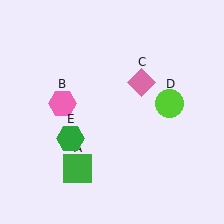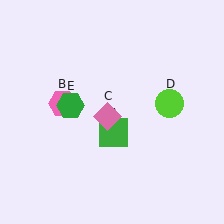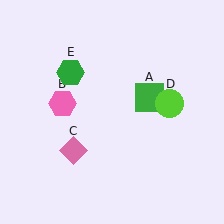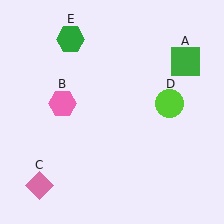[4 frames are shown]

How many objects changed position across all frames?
3 objects changed position: green square (object A), pink diamond (object C), green hexagon (object E).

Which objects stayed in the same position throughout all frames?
Pink hexagon (object B) and lime circle (object D) remained stationary.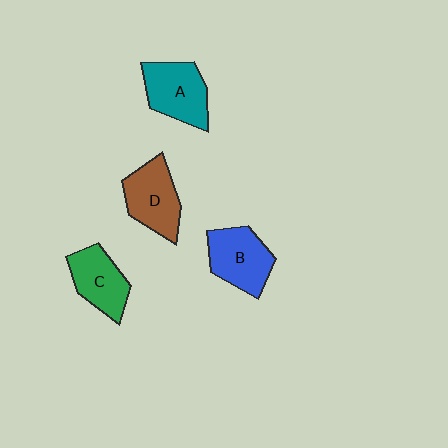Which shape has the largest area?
Shape A (teal).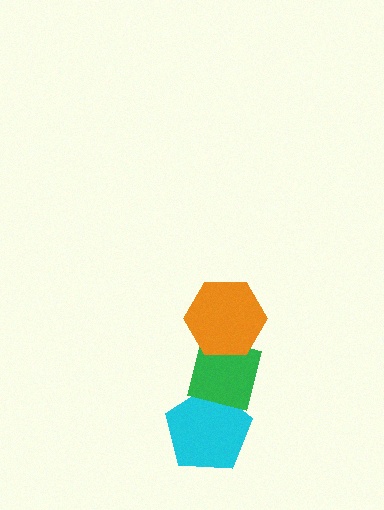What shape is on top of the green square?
The orange hexagon is on top of the green square.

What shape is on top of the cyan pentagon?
The green square is on top of the cyan pentagon.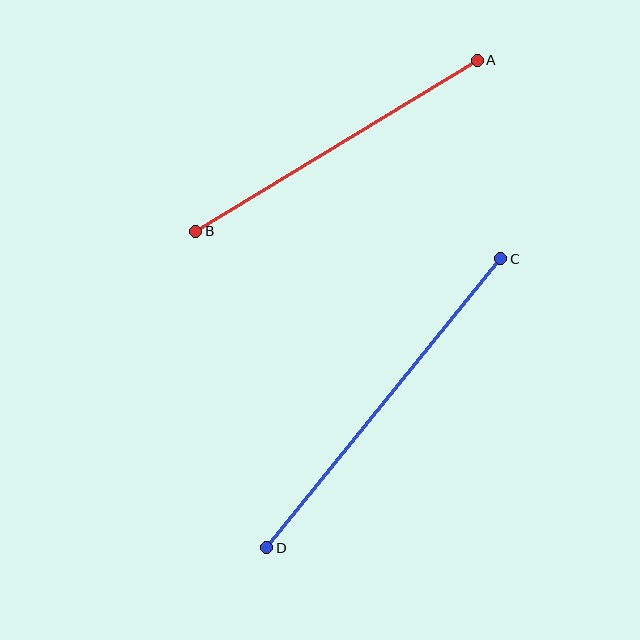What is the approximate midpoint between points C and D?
The midpoint is at approximately (384, 403) pixels.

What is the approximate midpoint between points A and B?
The midpoint is at approximately (336, 146) pixels.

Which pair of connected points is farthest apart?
Points C and D are farthest apart.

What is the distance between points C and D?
The distance is approximately 372 pixels.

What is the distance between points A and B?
The distance is approximately 330 pixels.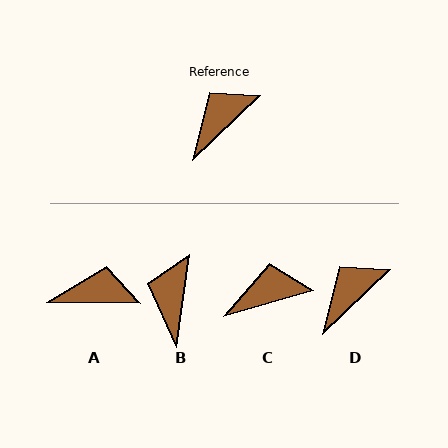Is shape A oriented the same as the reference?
No, it is off by about 44 degrees.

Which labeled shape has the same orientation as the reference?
D.